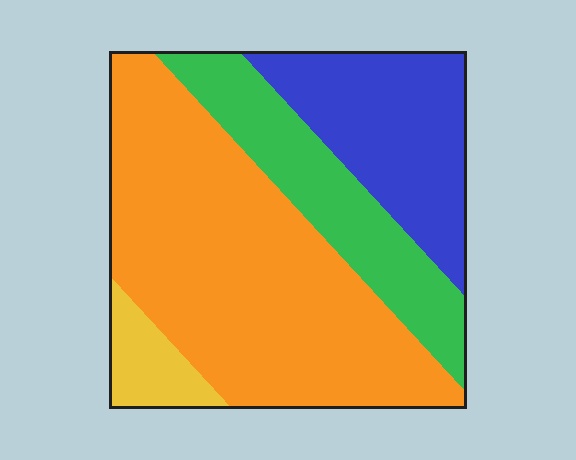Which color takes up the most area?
Orange, at roughly 50%.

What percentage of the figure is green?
Green takes up about one fifth (1/5) of the figure.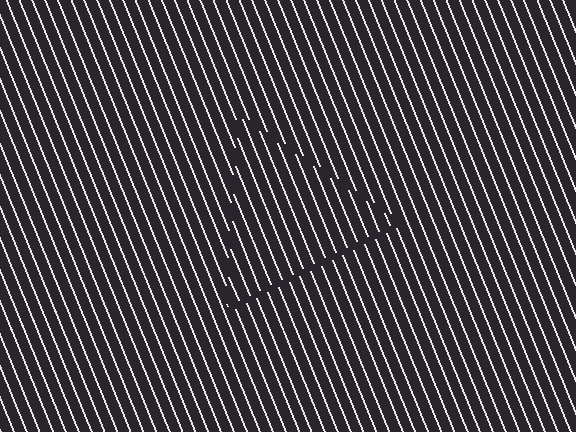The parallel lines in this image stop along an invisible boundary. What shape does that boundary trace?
An illusory triangle. The interior of the shape contains the same grating, shifted by half a period — the contour is defined by the phase discontinuity where line-ends from the inner and outer gratings abut.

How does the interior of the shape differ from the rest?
The interior of the shape contains the same grating, shifted by half a period — the contour is defined by the phase discontinuity where line-ends from the inner and outer gratings abut.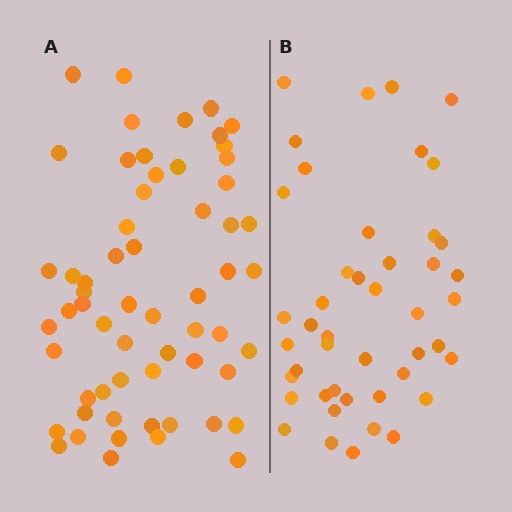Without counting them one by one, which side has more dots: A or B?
Region A (the left region) has more dots.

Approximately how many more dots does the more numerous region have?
Region A has approximately 15 more dots than region B.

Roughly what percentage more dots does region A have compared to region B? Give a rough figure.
About 35% more.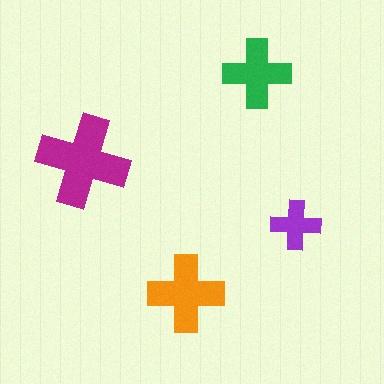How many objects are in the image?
There are 4 objects in the image.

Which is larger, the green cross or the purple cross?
The green one.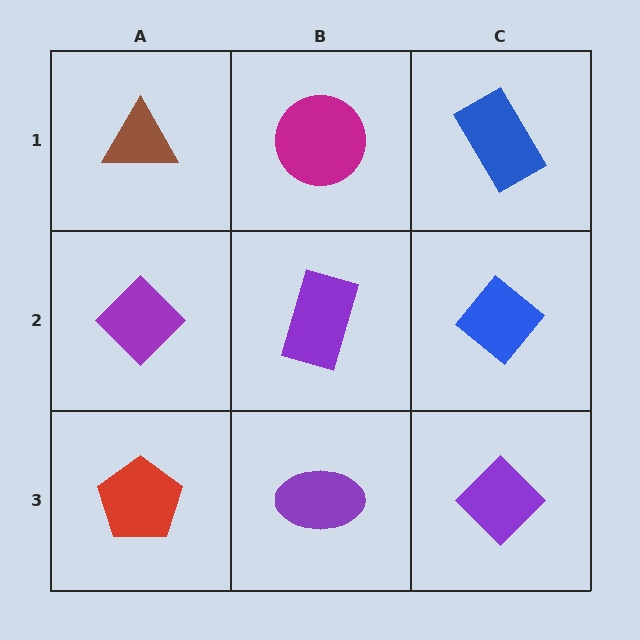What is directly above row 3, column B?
A purple rectangle.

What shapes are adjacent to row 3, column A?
A purple diamond (row 2, column A), a purple ellipse (row 3, column B).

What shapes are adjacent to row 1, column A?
A purple diamond (row 2, column A), a magenta circle (row 1, column B).